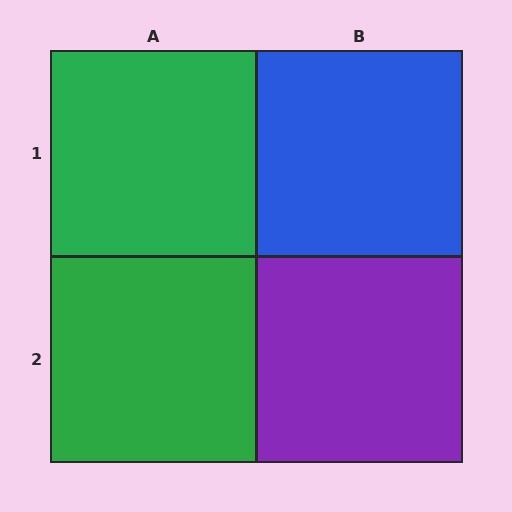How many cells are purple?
1 cell is purple.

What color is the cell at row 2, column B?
Purple.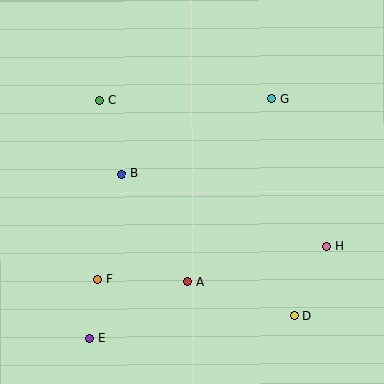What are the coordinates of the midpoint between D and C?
The midpoint between D and C is at (197, 208).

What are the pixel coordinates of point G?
Point G is at (272, 99).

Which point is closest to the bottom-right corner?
Point D is closest to the bottom-right corner.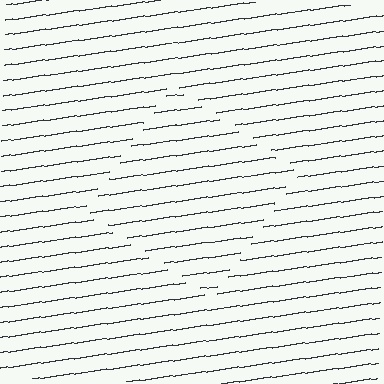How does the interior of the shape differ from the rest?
The interior of the shape contains the same grating, shifted by half a period — the contour is defined by the phase discontinuity where line-ends from the inner and outer gratings abut.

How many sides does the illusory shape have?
4 sides — the line-ends trace a square.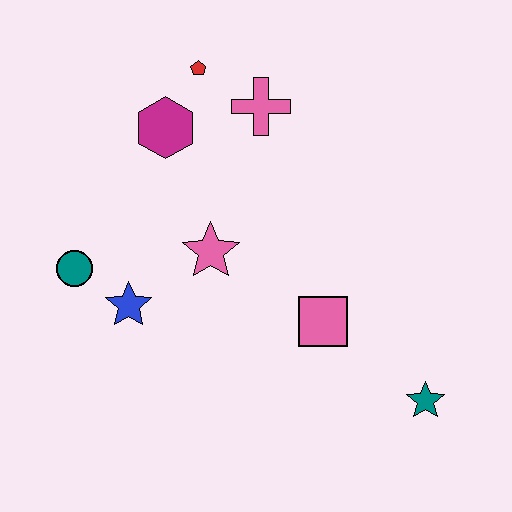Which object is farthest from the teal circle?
The teal star is farthest from the teal circle.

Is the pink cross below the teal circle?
No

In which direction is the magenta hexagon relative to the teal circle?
The magenta hexagon is above the teal circle.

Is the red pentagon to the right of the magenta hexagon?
Yes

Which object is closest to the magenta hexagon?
The red pentagon is closest to the magenta hexagon.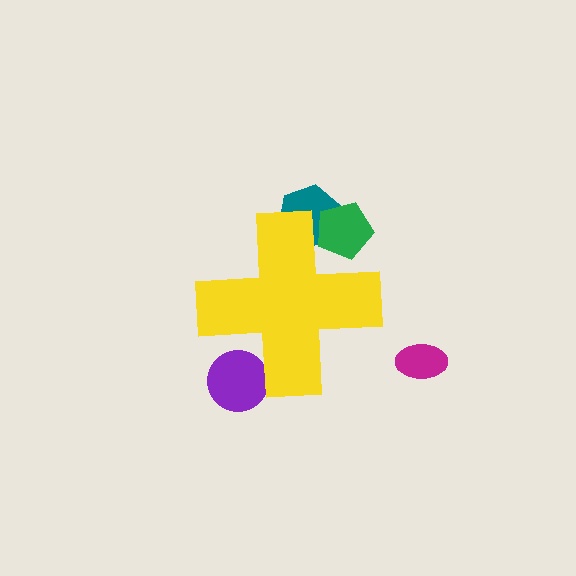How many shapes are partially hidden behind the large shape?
3 shapes are partially hidden.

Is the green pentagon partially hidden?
Yes, the green pentagon is partially hidden behind the yellow cross.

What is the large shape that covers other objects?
A yellow cross.